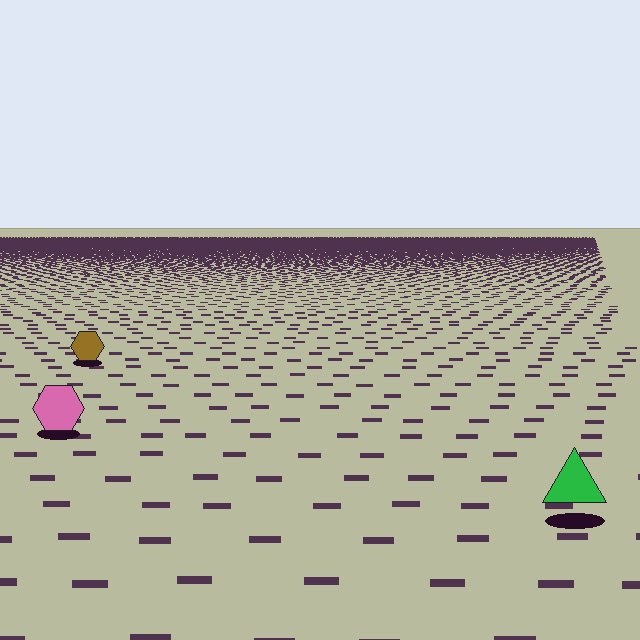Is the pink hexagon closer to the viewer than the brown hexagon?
Yes. The pink hexagon is closer — you can tell from the texture gradient: the ground texture is coarser near it.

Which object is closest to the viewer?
The green triangle is closest. The texture marks near it are larger and more spread out.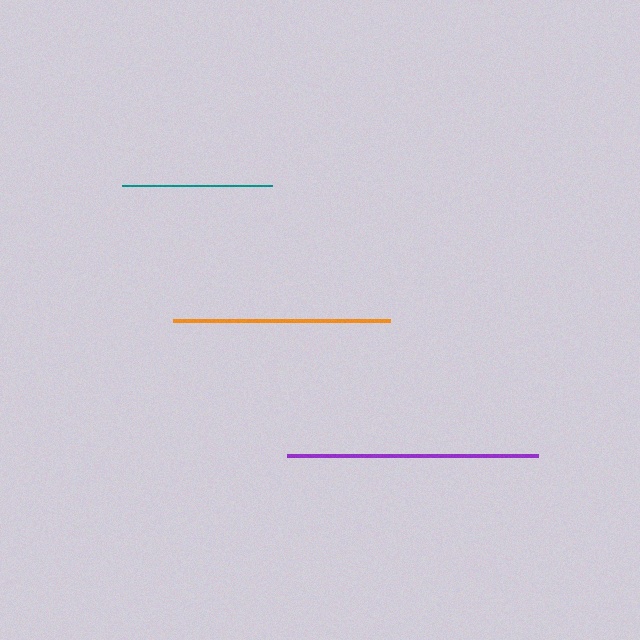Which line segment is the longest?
The purple line is the longest at approximately 251 pixels.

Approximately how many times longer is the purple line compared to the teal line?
The purple line is approximately 1.7 times the length of the teal line.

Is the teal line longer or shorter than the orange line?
The orange line is longer than the teal line.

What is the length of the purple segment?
The purple segment is approximately 251 pixels long.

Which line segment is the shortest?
The teal line is the shortest at approximately 150 pixels.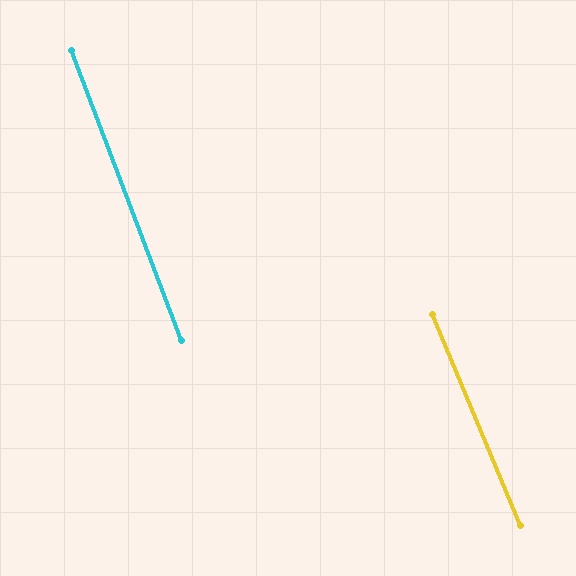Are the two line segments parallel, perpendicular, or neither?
Parallel — their directions differ by only 1.9°.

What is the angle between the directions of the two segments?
Approximately 2 degrees.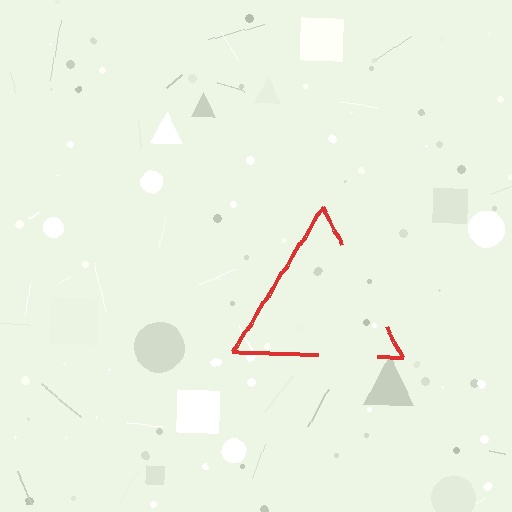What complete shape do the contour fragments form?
The contour fragments form a triangle.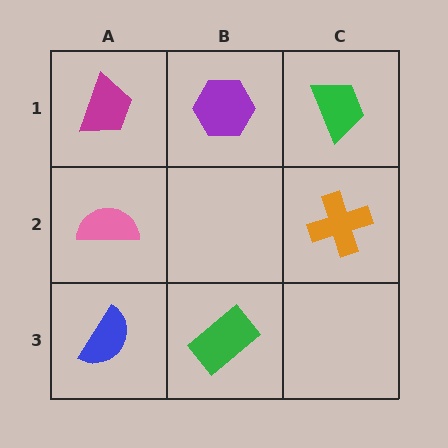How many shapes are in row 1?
3 shapes.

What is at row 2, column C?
An orange cross.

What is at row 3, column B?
A green rectangle.